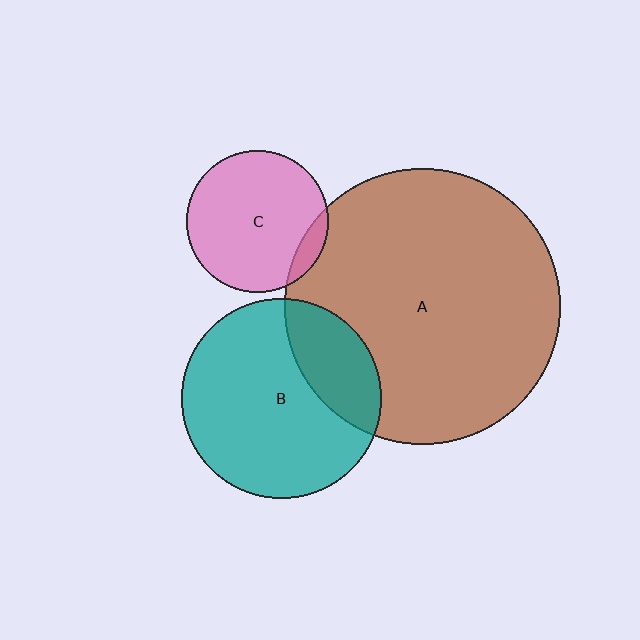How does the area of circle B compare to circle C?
Approximately 2.0 times.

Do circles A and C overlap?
Yes.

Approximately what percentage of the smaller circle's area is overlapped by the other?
Approximately 10%.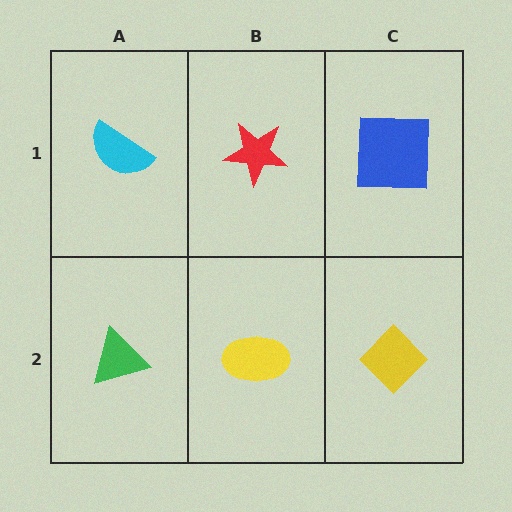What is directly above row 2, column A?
A cyan semicircle.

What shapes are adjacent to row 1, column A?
A green triangle (row 2, column A), a red star (row 1, column B).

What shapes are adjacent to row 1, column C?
A yellow diamond (row 2, column C), a red star (row 1, column B).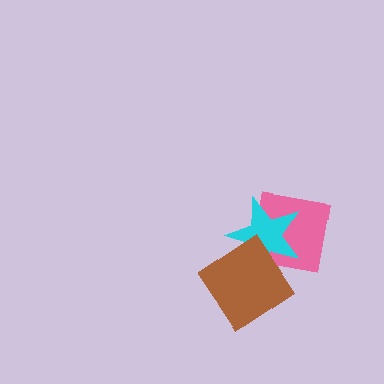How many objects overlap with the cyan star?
2 objects overlap with the cyan star.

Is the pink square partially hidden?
Yes, it is partially covered by another shape.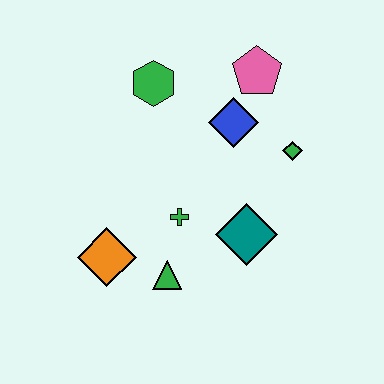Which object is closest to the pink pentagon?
The blue diamond is closest to the pink pentagon.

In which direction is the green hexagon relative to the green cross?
The green hexagon is above the green cross.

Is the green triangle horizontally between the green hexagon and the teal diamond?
Yes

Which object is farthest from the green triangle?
The pink pentagon is farthest from the green triangle.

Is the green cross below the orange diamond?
No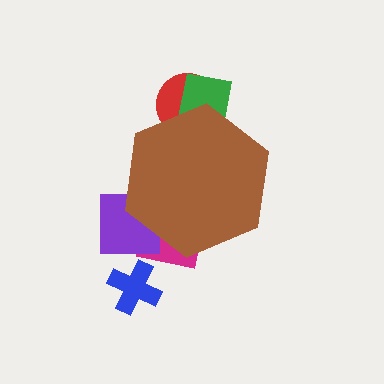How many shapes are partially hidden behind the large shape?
4 shapes are partially hidden.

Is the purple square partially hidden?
Yes, the purple square is partially hidden behind the brown hexagon.